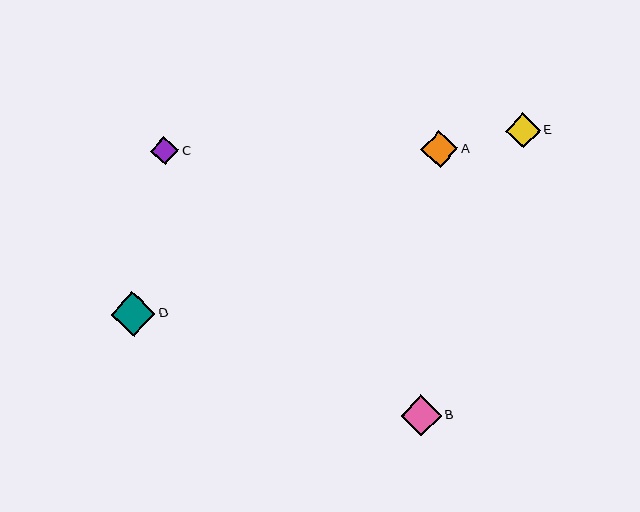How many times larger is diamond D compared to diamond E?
Diamond D is approximately 1.3 times the size of diamond E.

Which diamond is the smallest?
Diamond C is the smallest with a size of approximately 28 pixels.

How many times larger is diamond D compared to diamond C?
Diamond D is approximately 1.6 times the size of diamond C.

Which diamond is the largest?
Diamond D is the largest with a size of approximately 44 pixels.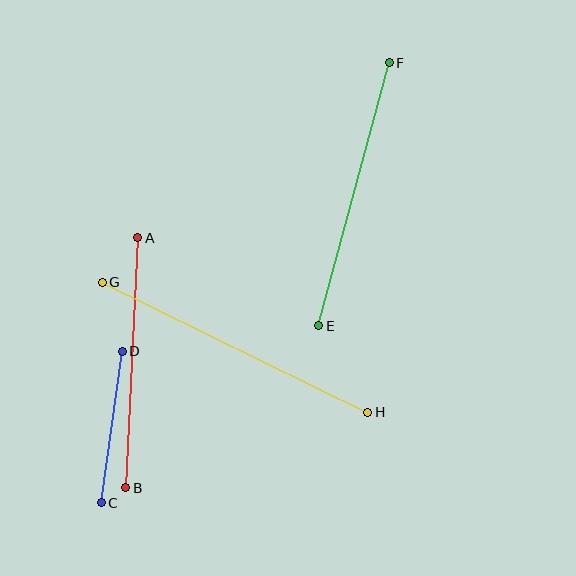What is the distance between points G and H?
The distance is approximately 296 pixels.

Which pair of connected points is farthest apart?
Points G and H are farthest apart.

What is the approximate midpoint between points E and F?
The midpoint is at approximately (354, 194) pixels.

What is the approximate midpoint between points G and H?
The midpoint is at approximately (235, 347) pixels.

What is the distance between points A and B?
The distance is approximately 250 pixels.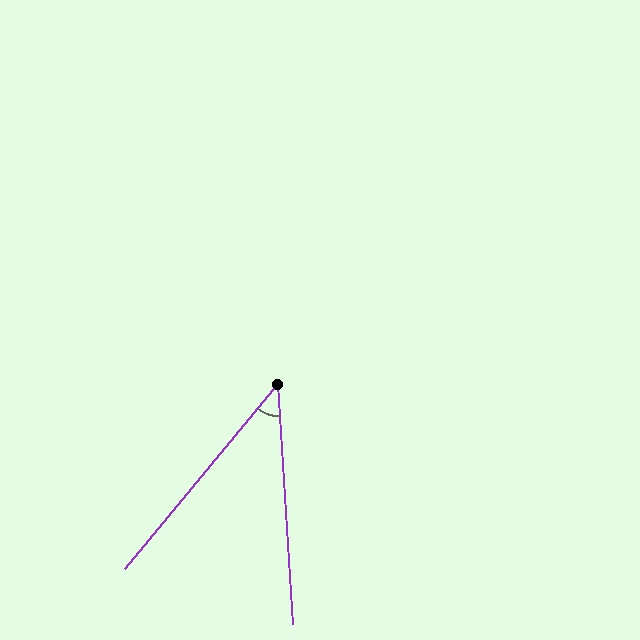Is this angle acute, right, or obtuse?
It is acute.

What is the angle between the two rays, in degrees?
Approximately 43 degrees.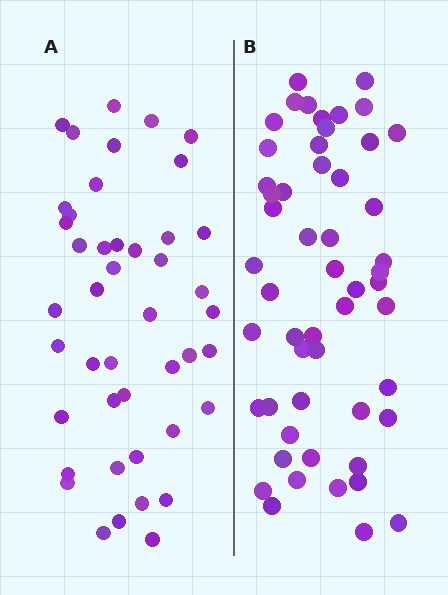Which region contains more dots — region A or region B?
Region B (the right region) has more dots.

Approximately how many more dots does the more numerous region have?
Region B has roughly 8 or so more dots than region A.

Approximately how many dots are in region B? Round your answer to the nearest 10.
About 50 dots. (The exact count is 53, which rounds to 50.)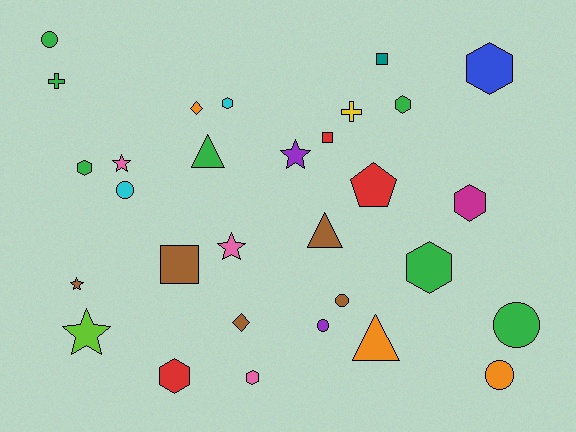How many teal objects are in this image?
There is 1 teal object.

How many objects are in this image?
There are 30 objects.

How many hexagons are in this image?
There are 8 hexagons.